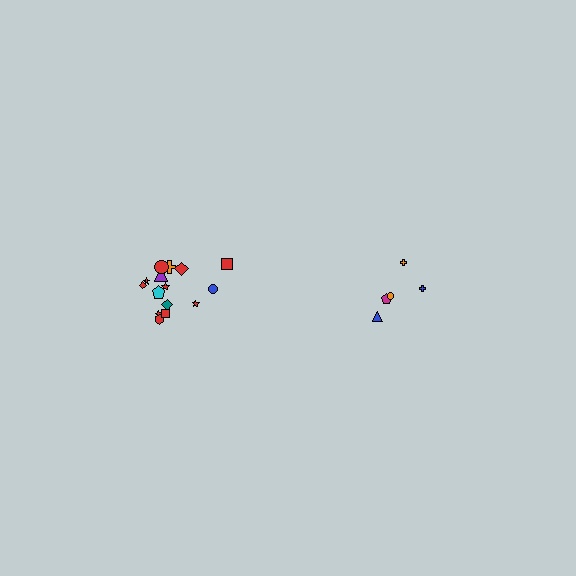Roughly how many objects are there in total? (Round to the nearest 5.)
Roughly 20 objects in total.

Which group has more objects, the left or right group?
The left group.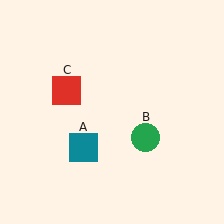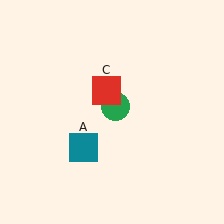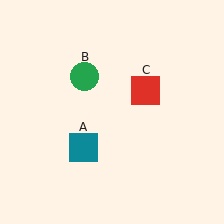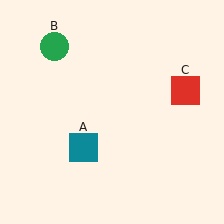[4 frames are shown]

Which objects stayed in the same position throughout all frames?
Teal square (object A) remained stationary.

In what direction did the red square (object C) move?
The red square (object C) moved right.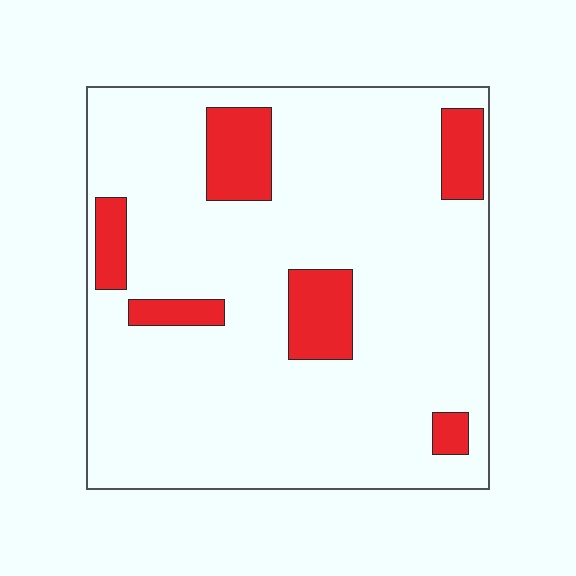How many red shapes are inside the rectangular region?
6.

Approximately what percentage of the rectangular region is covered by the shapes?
Approximately 15%.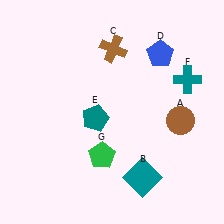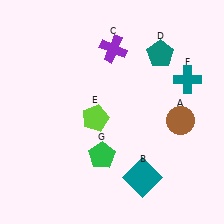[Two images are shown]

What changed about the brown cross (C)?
In Image 1, C is brown. In Image 2, it changed to purple.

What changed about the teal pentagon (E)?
In Image 1, E is teal. In Image 2, it changed to lime.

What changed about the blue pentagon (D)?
In Image 1, D is blue. In Image 2, it changed to teal.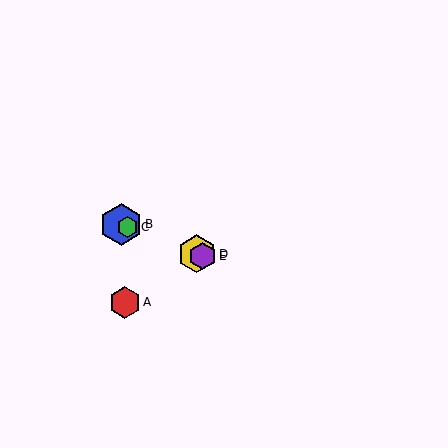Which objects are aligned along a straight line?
Objects B, C, D, E are aligned along a straight line.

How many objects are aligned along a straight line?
4 objects (B, C, D, E) are aligned along a straight line.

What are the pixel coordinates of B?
Object B is at (121, 224).